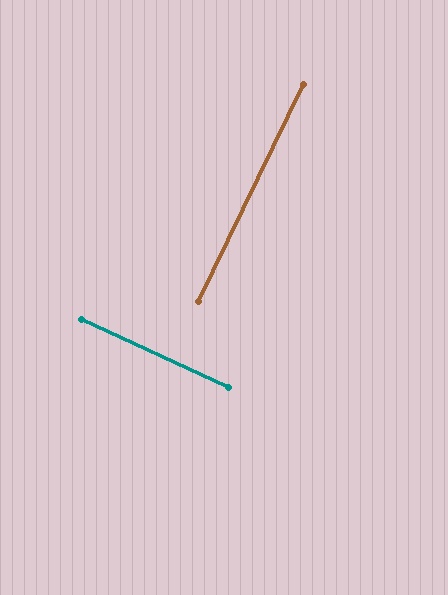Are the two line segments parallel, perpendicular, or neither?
Perpendicular — they meet at approximately 89°.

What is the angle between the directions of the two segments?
Approximately 89 degrees.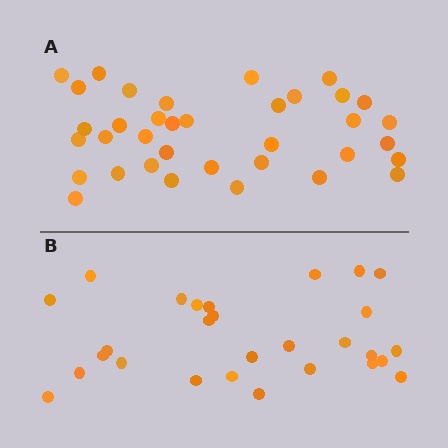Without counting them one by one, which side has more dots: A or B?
Region A (the top region) has more dots.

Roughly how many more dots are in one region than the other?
Region A has roughly 8 or so more dots than region B.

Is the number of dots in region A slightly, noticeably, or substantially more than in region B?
Region A has noticeably more, but not dramatically so. The ratio is roughly 1.3 to 1.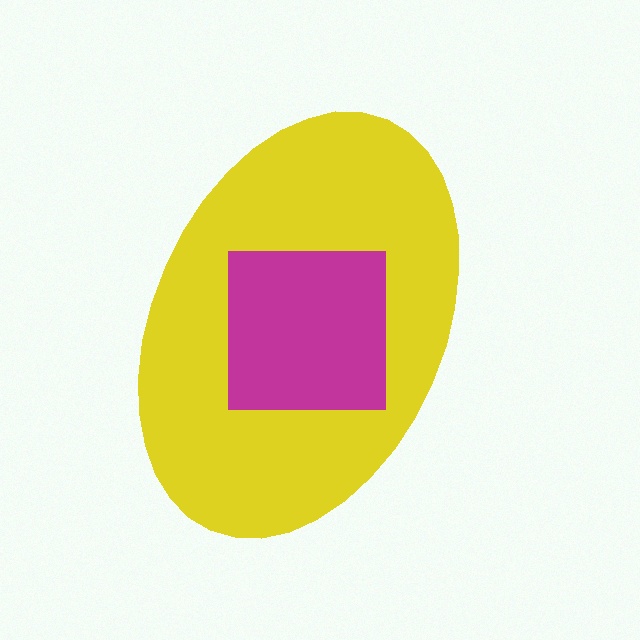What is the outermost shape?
The yellow ellipse.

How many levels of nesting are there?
2.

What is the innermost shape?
The magenta square.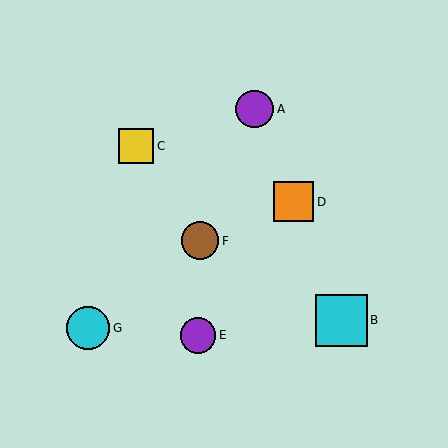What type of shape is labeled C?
Shape C is a yellow square.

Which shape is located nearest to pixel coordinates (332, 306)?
The cyan square (labeled B) at (342, 321) is nearest to that location.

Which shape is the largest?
The cyan square (labeled B) is the largest.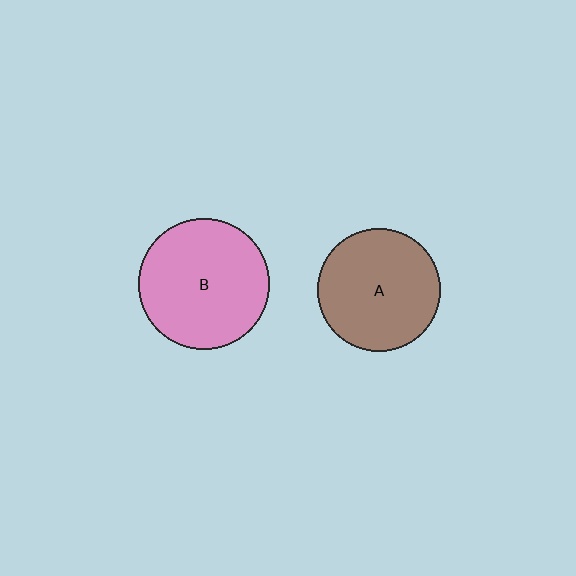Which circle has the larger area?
Circle B (pink).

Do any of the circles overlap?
No, none of the circles overlap.